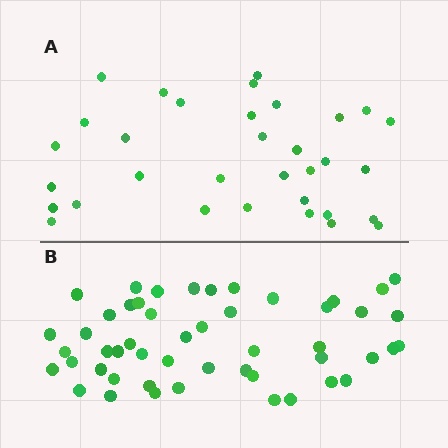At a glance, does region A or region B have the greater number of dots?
Region B (the bottom region) has more dots.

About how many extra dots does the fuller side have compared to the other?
Region B has approximately 15 more dots than region A.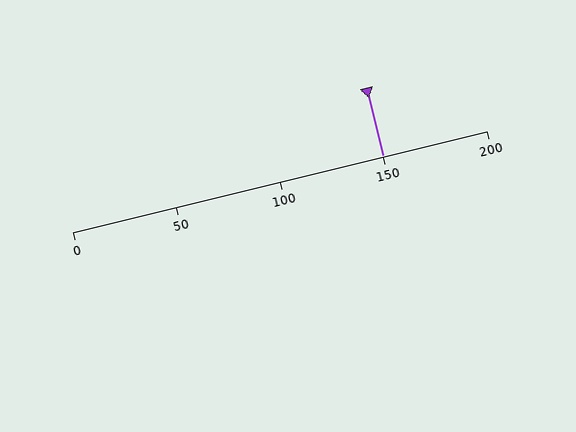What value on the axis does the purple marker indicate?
The marker indicates approximately 150.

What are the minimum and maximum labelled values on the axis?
The axis runs from 0 to 200.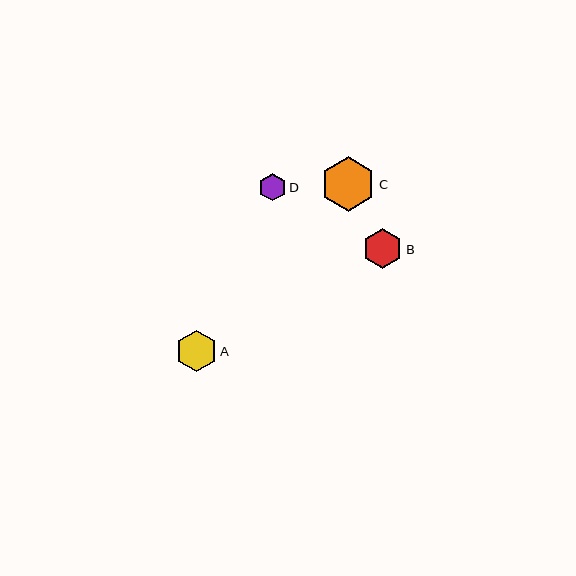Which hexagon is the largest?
Hexagon C is the largest with a size of approximately 55 pixels.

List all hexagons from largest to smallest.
From largest to smallest: C, A, B, D.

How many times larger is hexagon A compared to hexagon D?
Hexagon A is approximately 1.5 times the size of hexagon D.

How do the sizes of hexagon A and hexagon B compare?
Hexagon A and hexagon B are approximately the same size.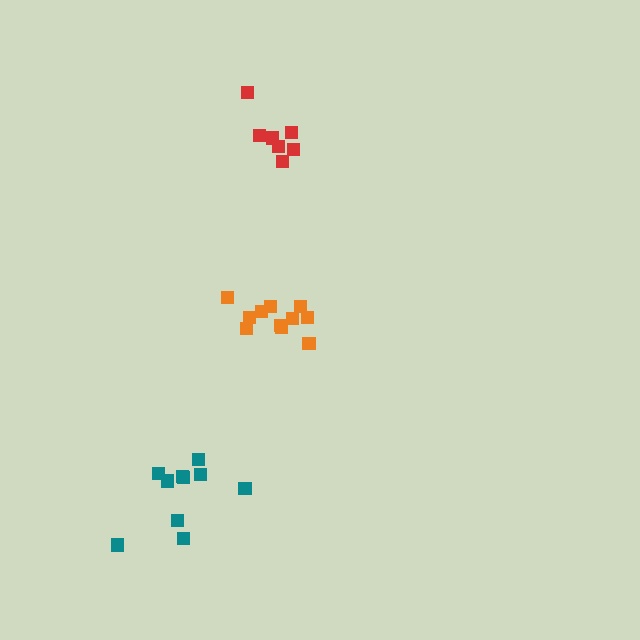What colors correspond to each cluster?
The clusters are colored: teal, orange, red.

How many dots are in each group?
Group 1: 10 dots, Group 2: 11 dots, Group 3: 7 dots (28 total).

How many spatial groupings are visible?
There are 3 spatial groupings.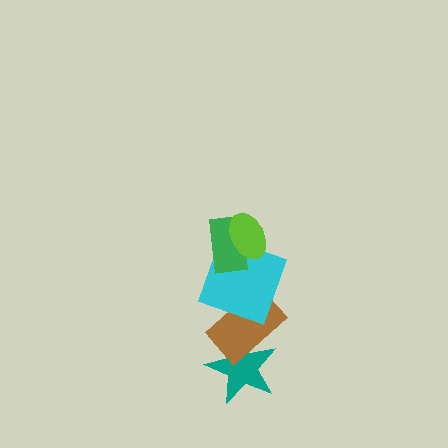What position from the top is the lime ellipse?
The lime ellipse is 1st from the top.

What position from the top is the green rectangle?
The green rectangle is 2nd from the top.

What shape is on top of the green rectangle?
The lime ellipse is on top of the green rectangle.